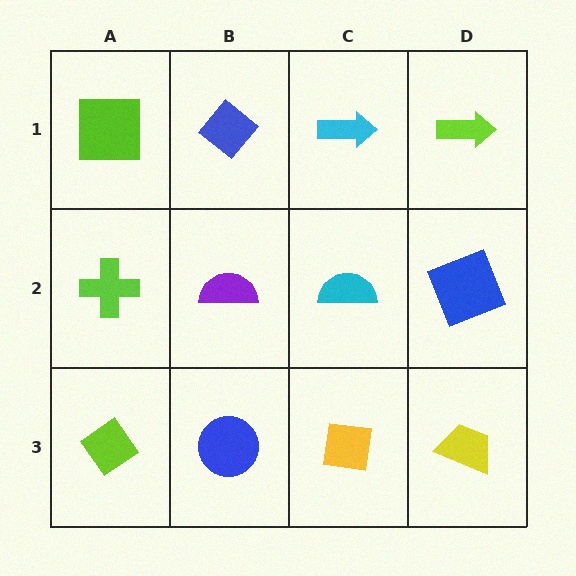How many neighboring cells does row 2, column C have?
4.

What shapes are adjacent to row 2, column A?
A lime square (row 1, column A), a lime diamond (row 3, column A), a purple semicircle (row 2, column B).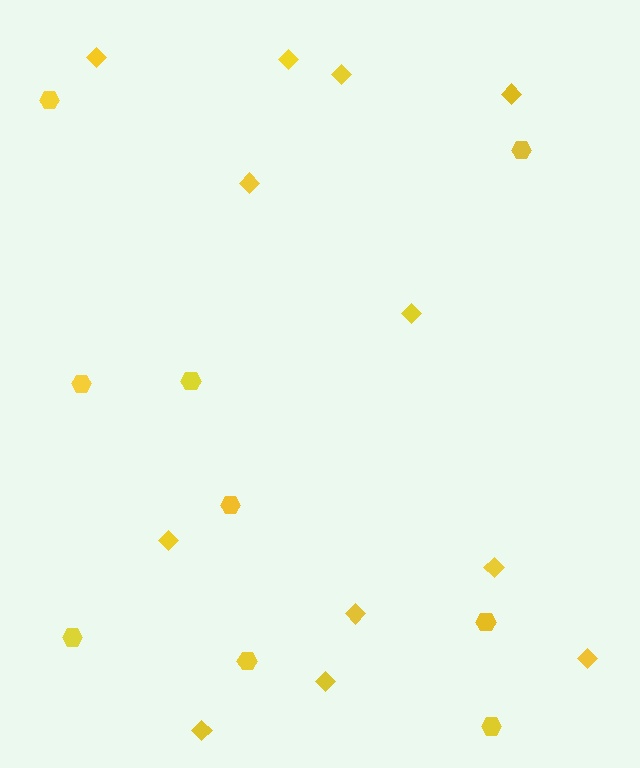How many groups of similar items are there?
There are 2 groups: one group of hexagons (9) and one group of diamonds (12).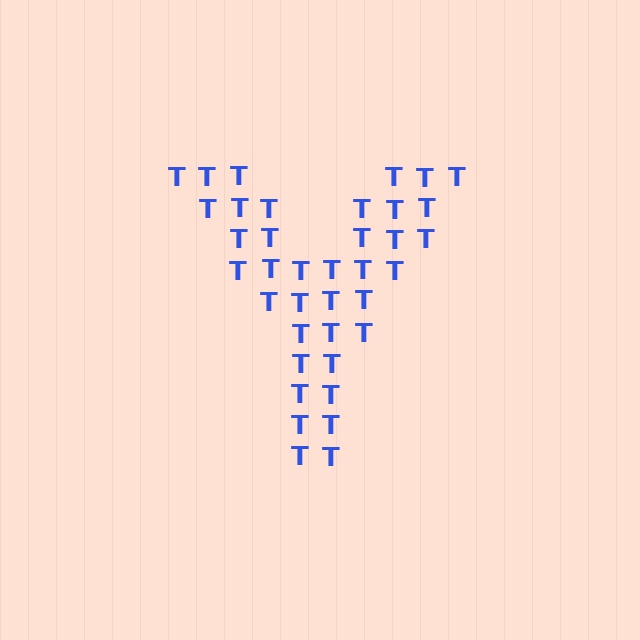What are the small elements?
The small elements are letter T's.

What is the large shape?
The large shape is the letter Y.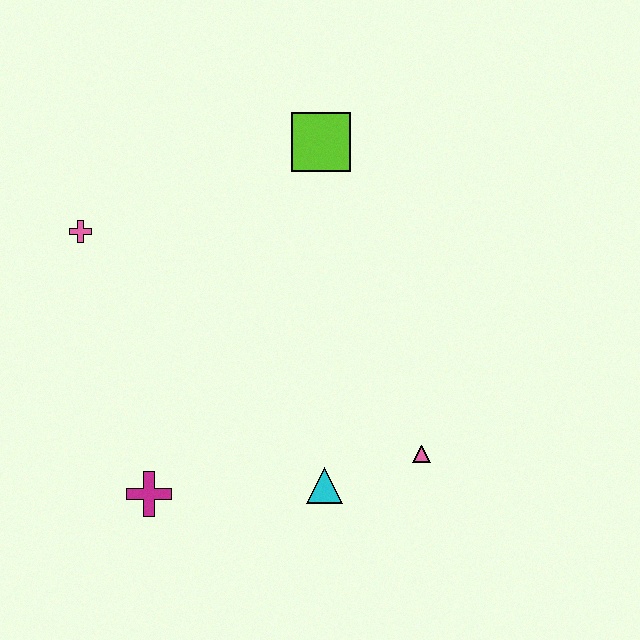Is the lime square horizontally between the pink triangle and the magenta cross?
Yes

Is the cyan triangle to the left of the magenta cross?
No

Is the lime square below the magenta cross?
No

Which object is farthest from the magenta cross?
The lime square is farthest from the magenta cross.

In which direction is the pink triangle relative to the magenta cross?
The pink triangle is to the right of the magenta cross.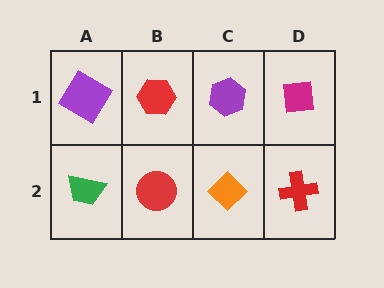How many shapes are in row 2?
4 shapes.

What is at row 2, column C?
An orange diamond.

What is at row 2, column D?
A red cross.